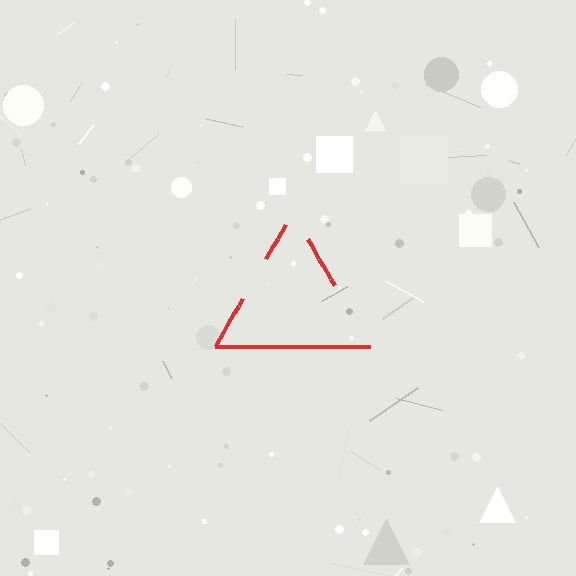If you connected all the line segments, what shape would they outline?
They would outline a triangle.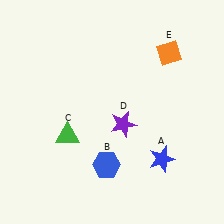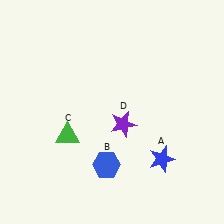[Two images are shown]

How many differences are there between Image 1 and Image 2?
There is 1 difference between the two images.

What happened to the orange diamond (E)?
The orange diamond (E) was removed in Image 2. It was in the top-right area of Image 1.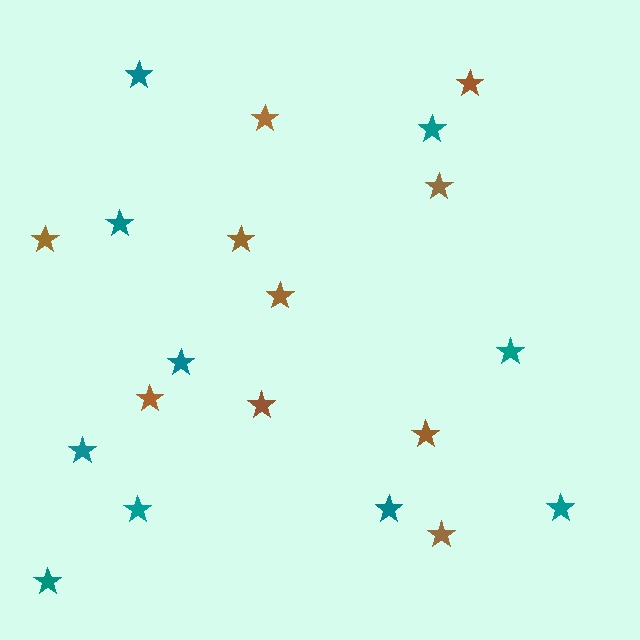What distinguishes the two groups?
There are 2 groups: one group of brown stars (10) and one group of teal stars (10).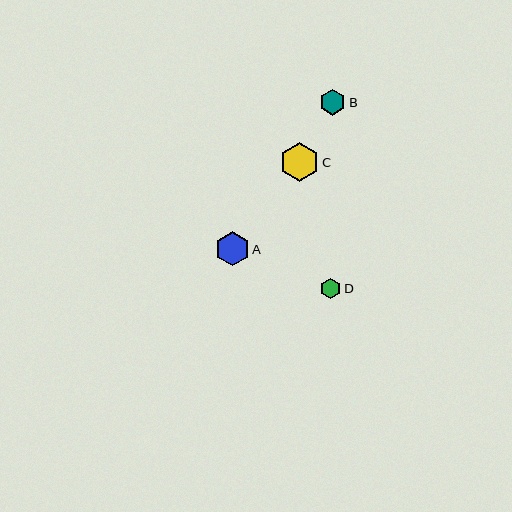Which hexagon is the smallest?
Hexagon D is the smallest with a size of approximately 20 pixels.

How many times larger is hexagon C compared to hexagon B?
Hexagon C is approximately 1.5 times the size of hexagon B.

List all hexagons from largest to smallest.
From largest to smallest: C, A, B, D.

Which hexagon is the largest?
Hexagon C is the largest with a size of approximately 39 pixels.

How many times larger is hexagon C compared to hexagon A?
Hexagon C is approximately 1.1 times the size of hexagon A.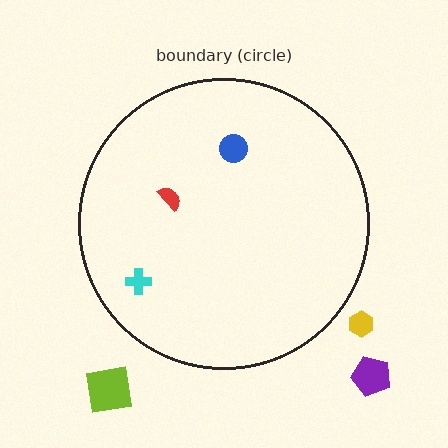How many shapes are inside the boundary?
3 inside, 3 outside.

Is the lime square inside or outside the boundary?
Outside.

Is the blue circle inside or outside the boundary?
Inside.